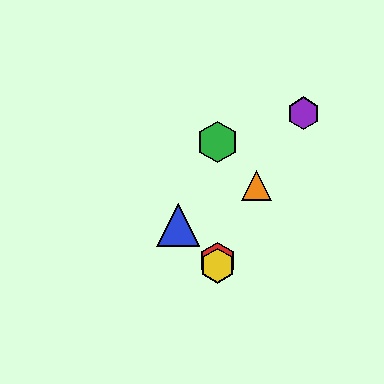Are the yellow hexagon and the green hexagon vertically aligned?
Yes, both are at x≈218.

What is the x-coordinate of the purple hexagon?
The purple hexagon is at x≈304.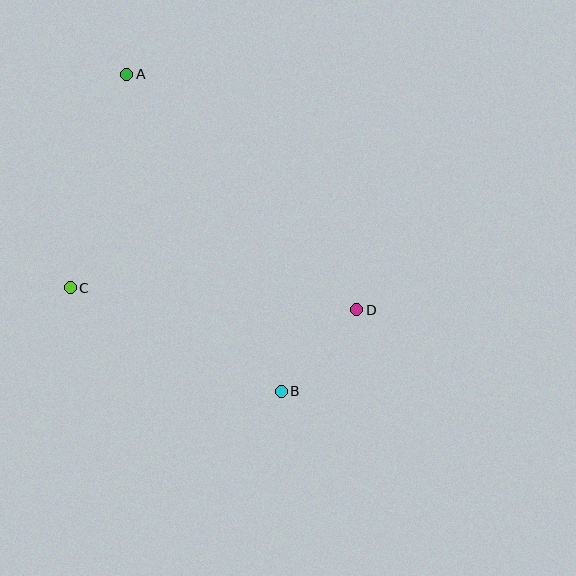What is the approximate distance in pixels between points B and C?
The distance between B and C is approximately 235 pixels.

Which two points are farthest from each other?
Points A and B are farthest from each other.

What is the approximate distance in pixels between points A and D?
The distance between A and D is approximately 329 pixels.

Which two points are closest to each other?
Points B and D are closest to each other.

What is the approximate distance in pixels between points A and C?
The distance between A and C is approximately 221 pixels.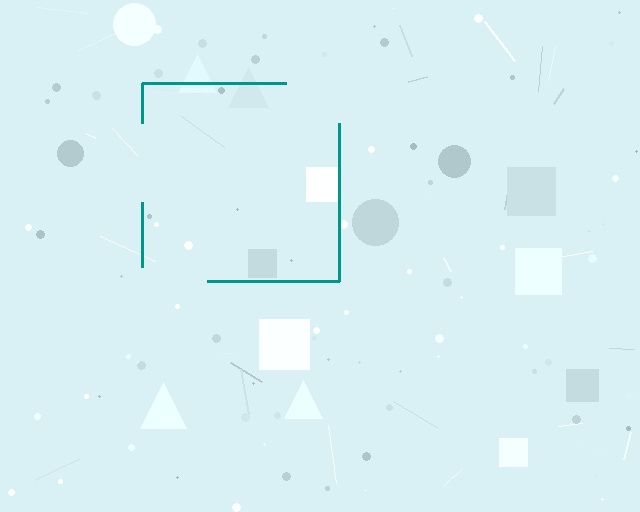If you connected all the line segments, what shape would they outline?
They would outline a square.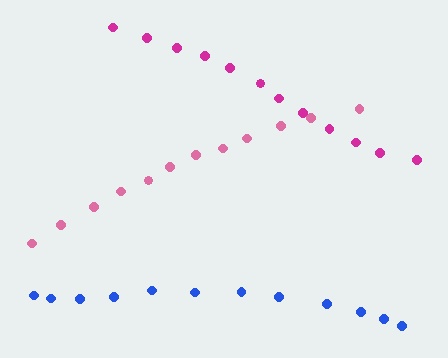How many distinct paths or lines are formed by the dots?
There are 3 distinct paths.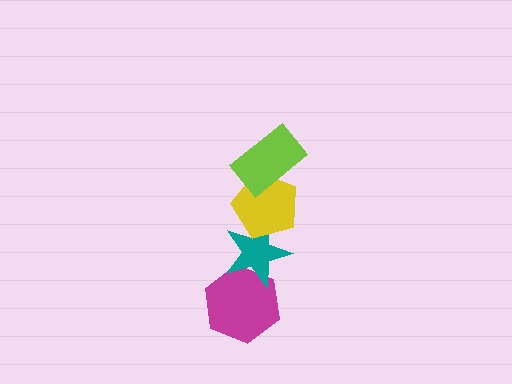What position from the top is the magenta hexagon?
The magenta hexagon is 4th from the top.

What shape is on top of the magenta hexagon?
The teal star is on top of the magenta hexagon.